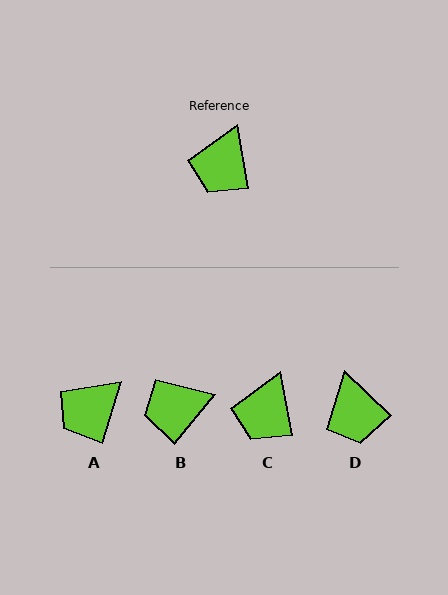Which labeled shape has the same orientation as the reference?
C.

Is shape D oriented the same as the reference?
No, it is off by about 36 degrees.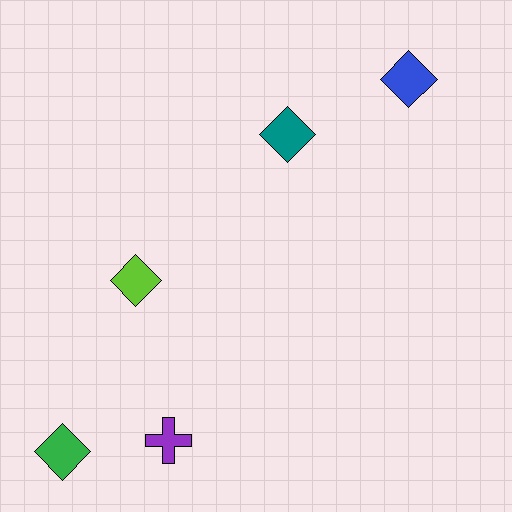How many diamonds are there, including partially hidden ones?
There are 4 diamonds.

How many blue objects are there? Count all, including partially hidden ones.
There is 1 blue object.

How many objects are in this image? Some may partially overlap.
There are 5 objects.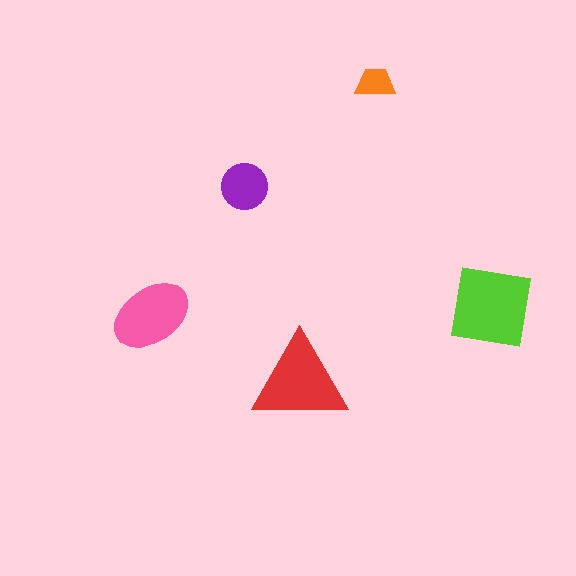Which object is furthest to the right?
The lime square is rightmost.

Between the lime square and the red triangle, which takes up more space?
The lime square.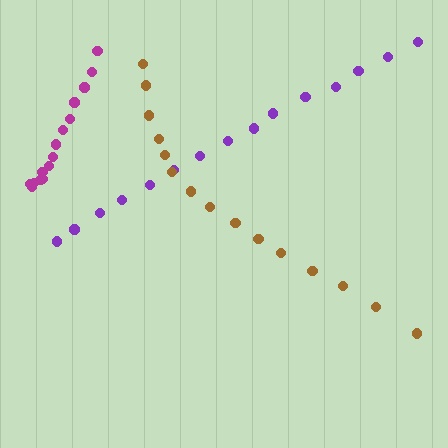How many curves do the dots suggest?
There are 3 distinct paths.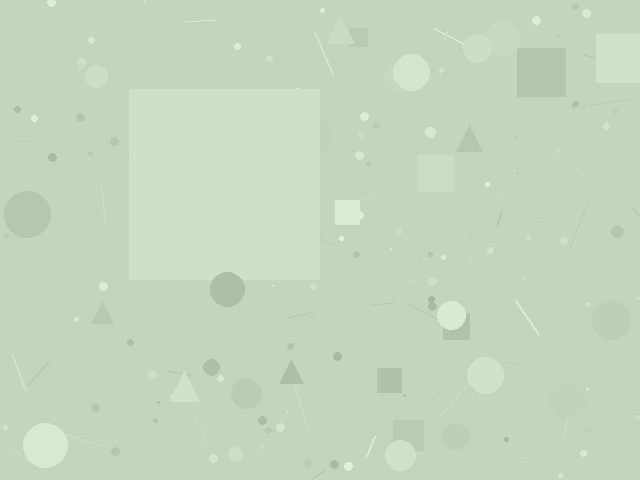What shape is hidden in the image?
A square is hidden in the image.